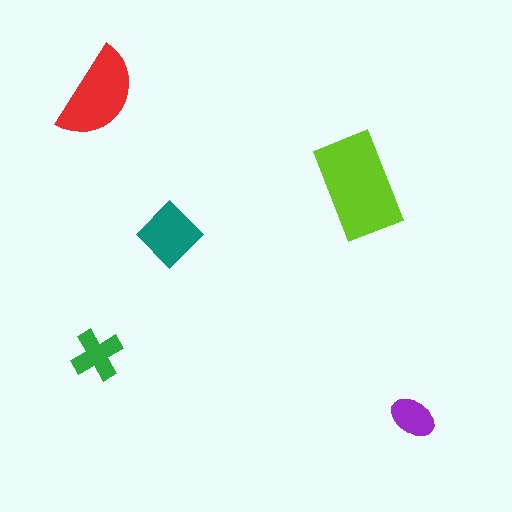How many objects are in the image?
There are 5 objects in the image.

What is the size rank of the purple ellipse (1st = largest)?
5th.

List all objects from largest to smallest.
The lime rectangle, the red semicircle, the teal diamond, the green cross, the purple ellipse.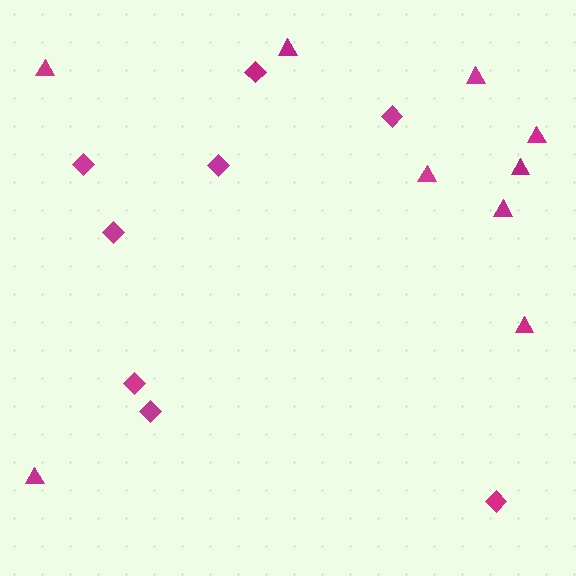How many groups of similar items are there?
There are 2 groups: one group of diamonds (8) and one group of triangles (9).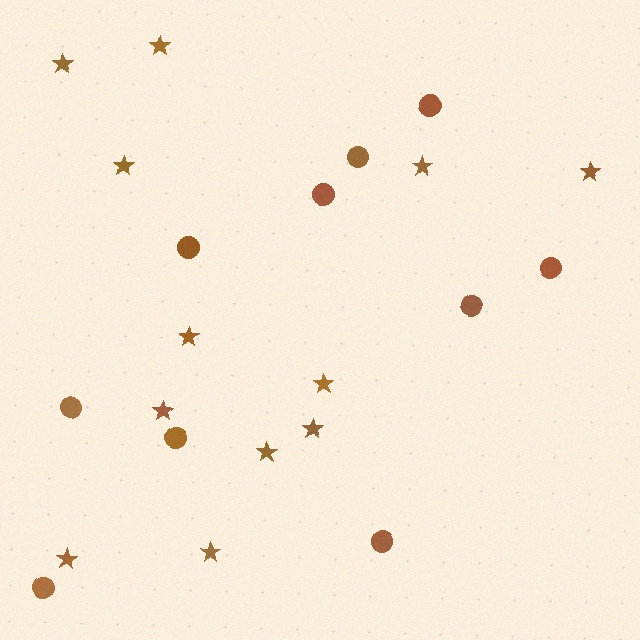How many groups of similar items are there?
There are 2 groups: one group of circles (10) and one group of stars (12).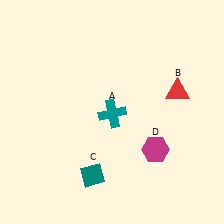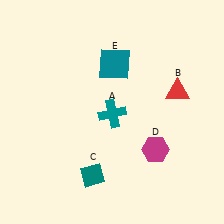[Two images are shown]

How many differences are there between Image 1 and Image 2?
There is 1 difference between the two images.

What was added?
A teal square (E) was added in Image 2.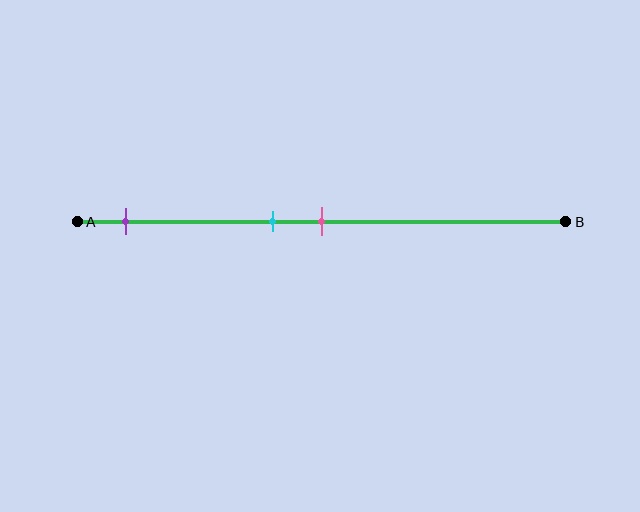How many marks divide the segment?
There are 3 marks dividing the segment.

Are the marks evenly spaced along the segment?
No, the marks are not evenly spaced.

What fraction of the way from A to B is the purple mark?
The purple mark is approximately 10% (0.1) of the way from A to B.